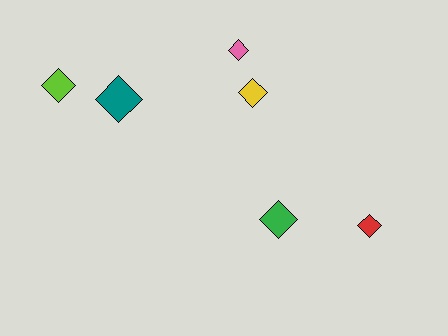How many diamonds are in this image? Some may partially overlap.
There are 6 diamonds.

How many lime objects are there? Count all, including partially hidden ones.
There is 1 lime object.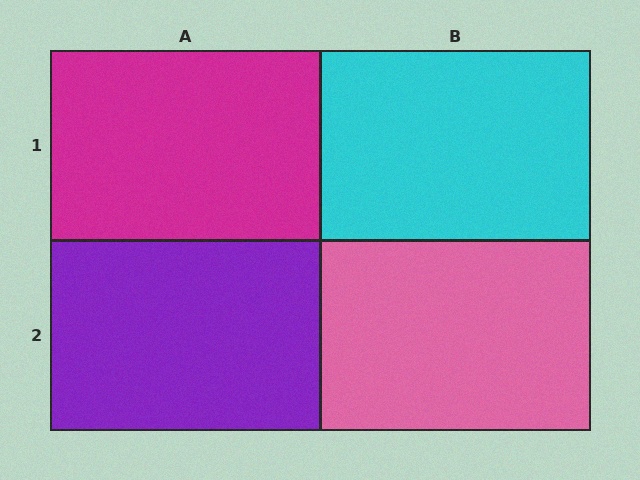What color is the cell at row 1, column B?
Cyan.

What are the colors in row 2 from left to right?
Purple, pink.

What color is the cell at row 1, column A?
Magenta.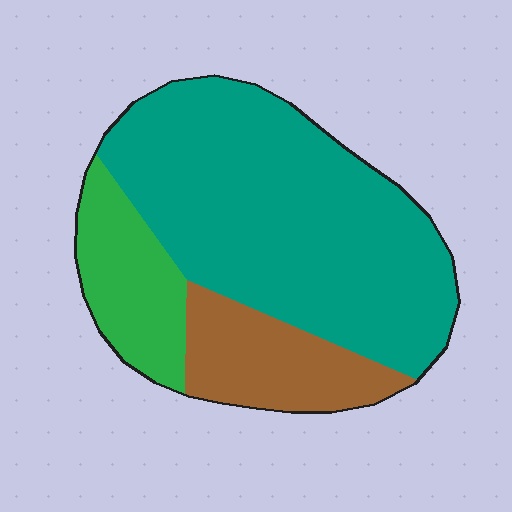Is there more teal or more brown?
Teal.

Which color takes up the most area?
Teal, at roughly 65%.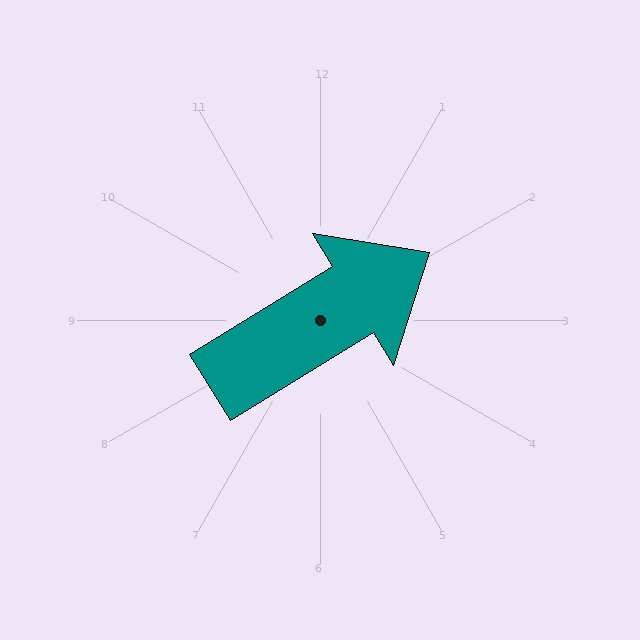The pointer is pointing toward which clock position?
Roughly 2 o'clock.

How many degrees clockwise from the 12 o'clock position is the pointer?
Approximately 58 degrees.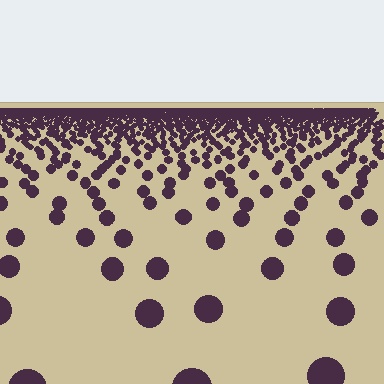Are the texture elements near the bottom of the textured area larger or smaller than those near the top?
Larger. Near the bottom, elements are closer to the viewer and appear at a bigger on-screen size.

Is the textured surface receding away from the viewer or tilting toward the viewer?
The surface is receding away from the viewer. Texture elements get smaller and denser toward the top.